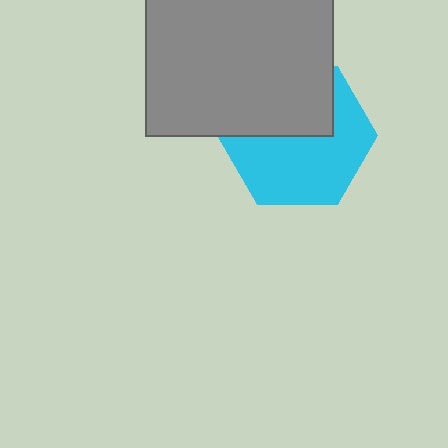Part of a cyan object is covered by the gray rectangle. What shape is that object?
It is a hexagon.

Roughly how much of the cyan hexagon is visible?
About half of it is visible (roughly 59%).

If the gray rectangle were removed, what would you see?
You would see the complete cyan hexagon.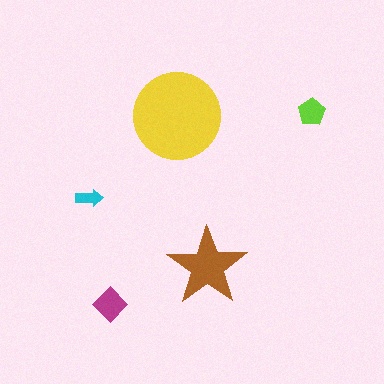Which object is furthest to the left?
The cyan arrow is leftmost.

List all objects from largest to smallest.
The yellow circle, the brown star, the magenta diamond, the lime pentagon, the cyan arrow.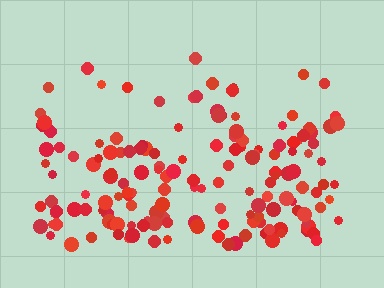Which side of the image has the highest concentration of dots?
The bottom.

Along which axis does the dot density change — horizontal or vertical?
Vertical.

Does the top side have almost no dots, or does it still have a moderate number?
Still a moderate number, just noticeably fewer than the bottom.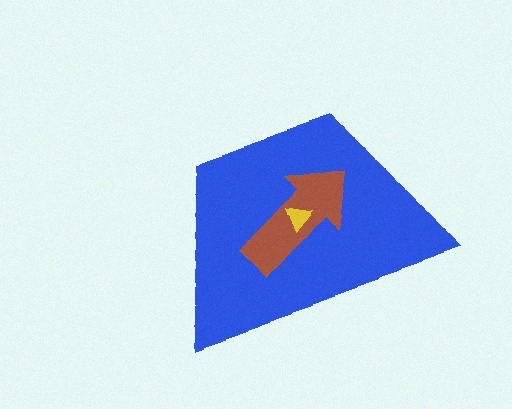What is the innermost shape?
The yellow triangle.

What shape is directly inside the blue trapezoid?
The brown arrow.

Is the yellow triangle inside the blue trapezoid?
Yes.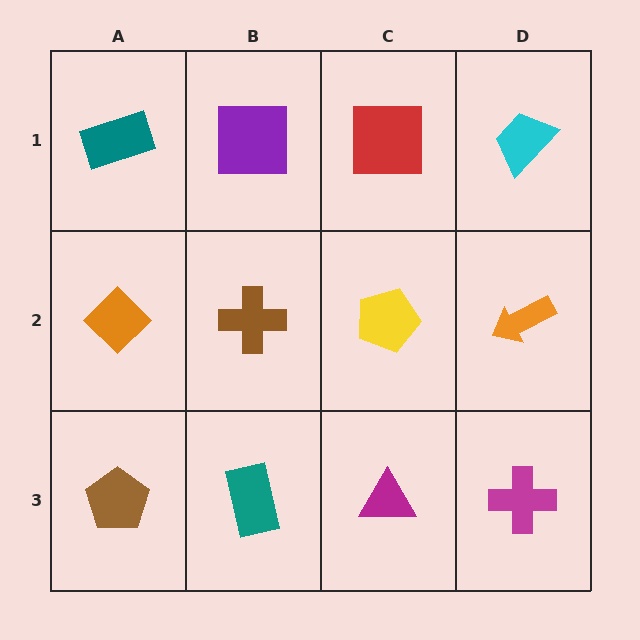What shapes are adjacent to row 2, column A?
A teal rectangle (row 1, column A), a brown pentagon (row 3, column A), a brown cross (row 2, column B).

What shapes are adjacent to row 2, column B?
A purple square (row 1, column B), a teal rectangle (row 3, column B), an orange diamond (row 2, column A), a yellow pentagon (row 2, column C).